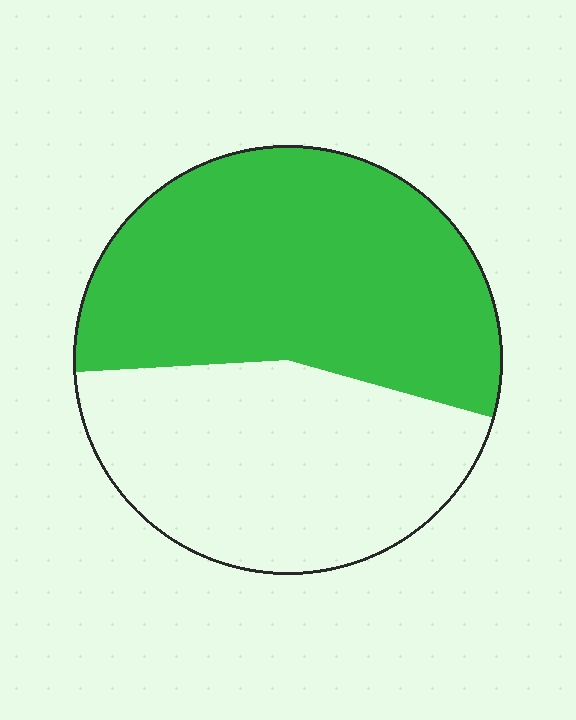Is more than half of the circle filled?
Yes.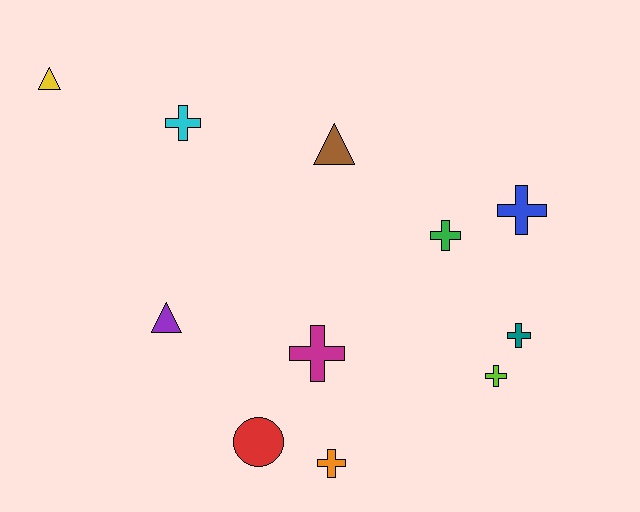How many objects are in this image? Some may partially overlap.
There are 11 objects.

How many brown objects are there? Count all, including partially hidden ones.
There is 1 brown object.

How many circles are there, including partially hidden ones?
There is 1 circle.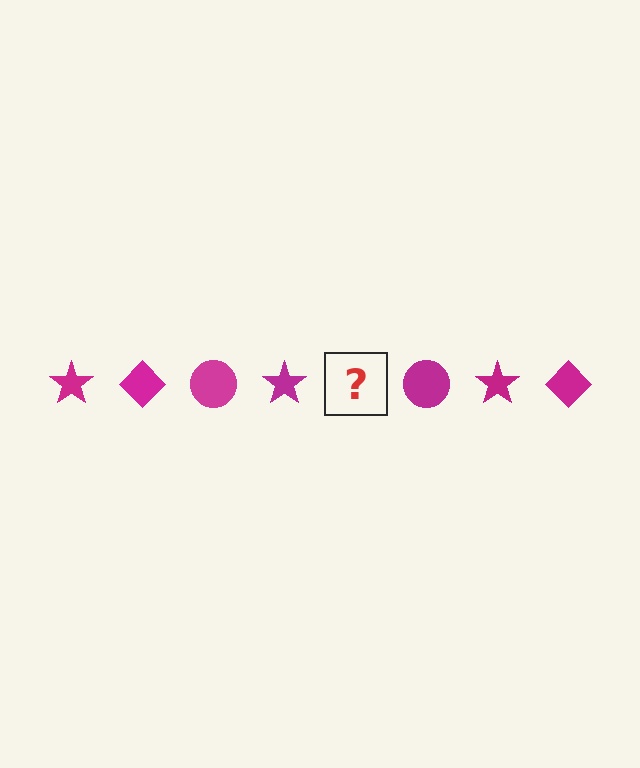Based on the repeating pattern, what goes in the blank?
The blank should be a magenta diamond.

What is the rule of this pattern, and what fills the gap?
The rule is that the pattern cycles through star, diamond, circle shapes in magenta. The gap should be filled with a magenta diamond.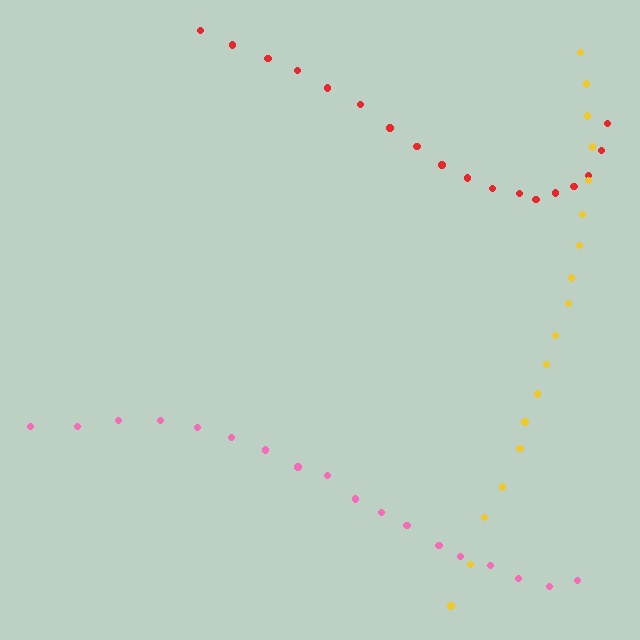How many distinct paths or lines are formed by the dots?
There are 3 distinct paths.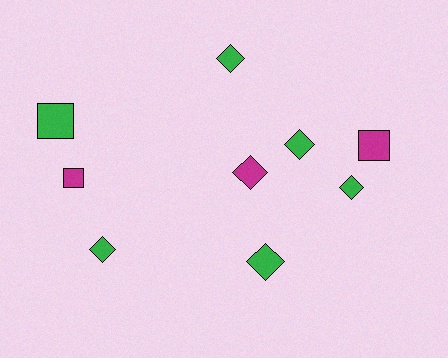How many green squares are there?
There is 1 green square.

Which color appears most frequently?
Green, with 6 objects.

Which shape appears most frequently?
Diamond, with 6 objects.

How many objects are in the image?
There are 9 objects.